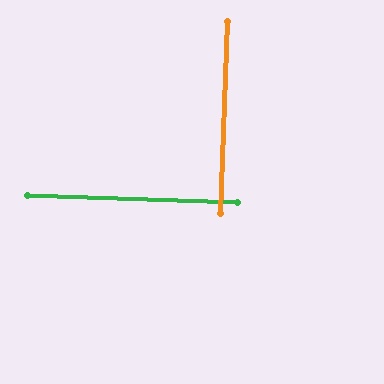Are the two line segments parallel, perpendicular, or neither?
Perpendicular — they meet at approximately 90°.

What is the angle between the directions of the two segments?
Approximately 90 degrees.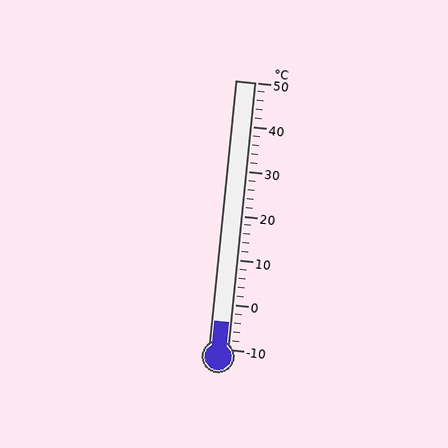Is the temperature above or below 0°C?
The temperature is below 0°C.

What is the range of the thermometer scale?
The thermometer scale ranges from -10°C to 50°C.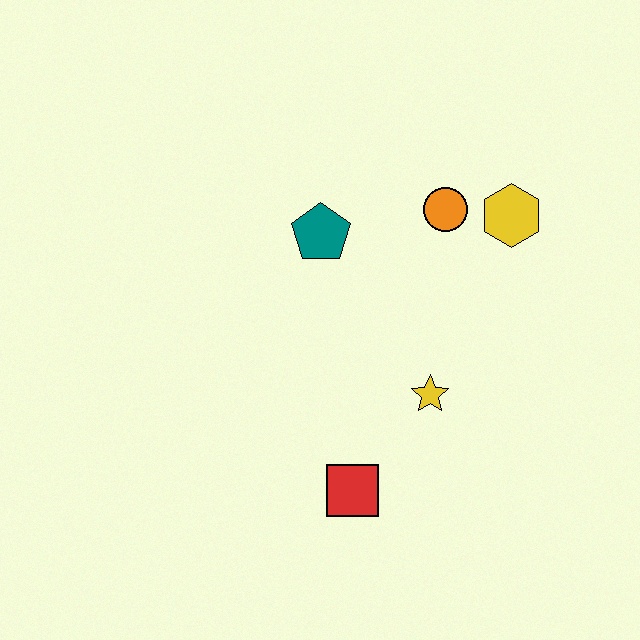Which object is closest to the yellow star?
The red square is closest to the yellow star.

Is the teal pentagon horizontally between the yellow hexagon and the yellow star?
No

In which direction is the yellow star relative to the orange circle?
The yellow star is below the orange circle.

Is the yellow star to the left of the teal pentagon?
No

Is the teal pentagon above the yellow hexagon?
No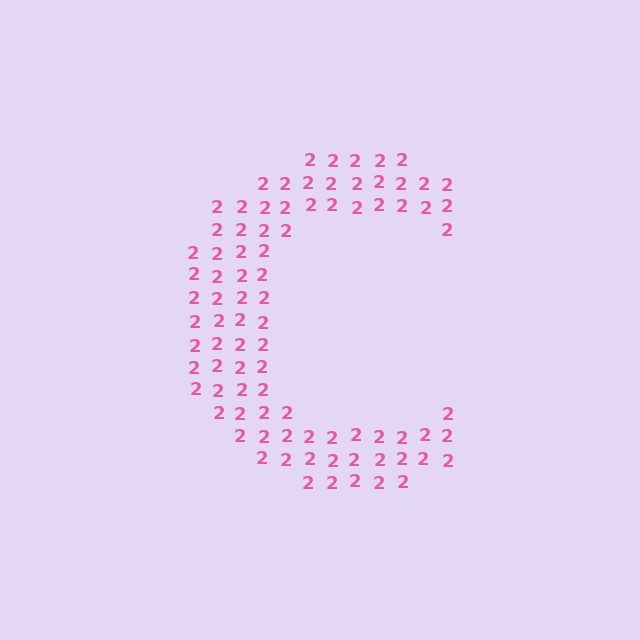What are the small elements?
The small elements are digit 2's.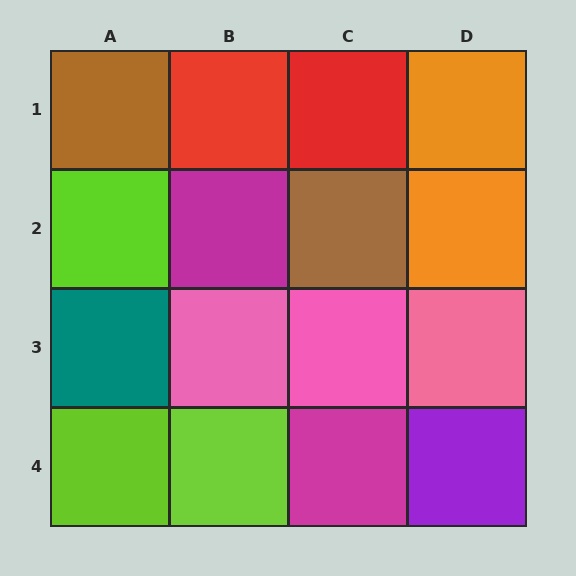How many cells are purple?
1 cell is purple.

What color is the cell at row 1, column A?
Brown.